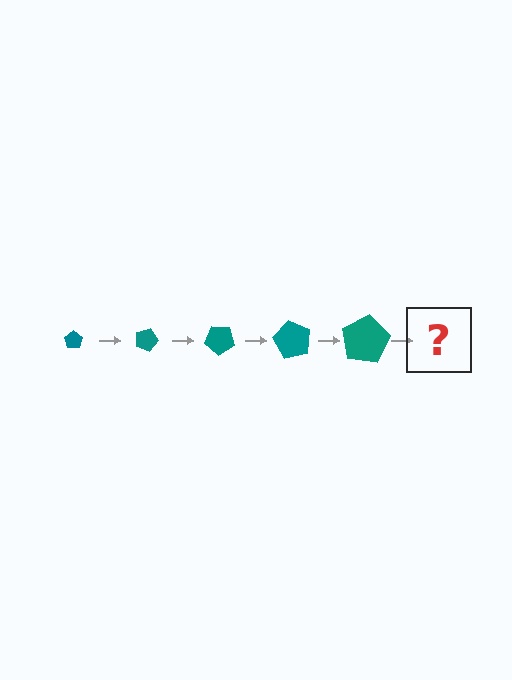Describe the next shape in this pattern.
It should be a pentagon, larger than the previous one and rotated 100 degrees from the start.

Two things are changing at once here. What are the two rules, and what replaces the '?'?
The two rules are that the pentagon grows larger each step and it rotates 20 degrees each step. The '?' should be a pentagon, larger than the previous one and rotated 100 degrees from the start.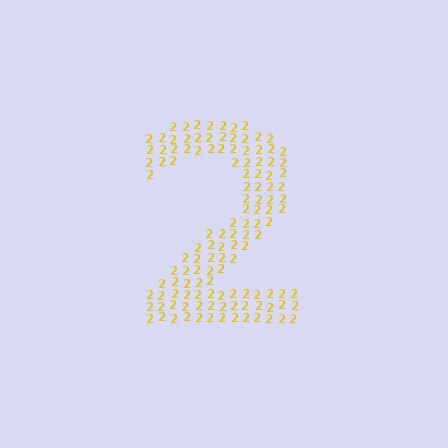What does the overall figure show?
The overall figure shows the digit 2.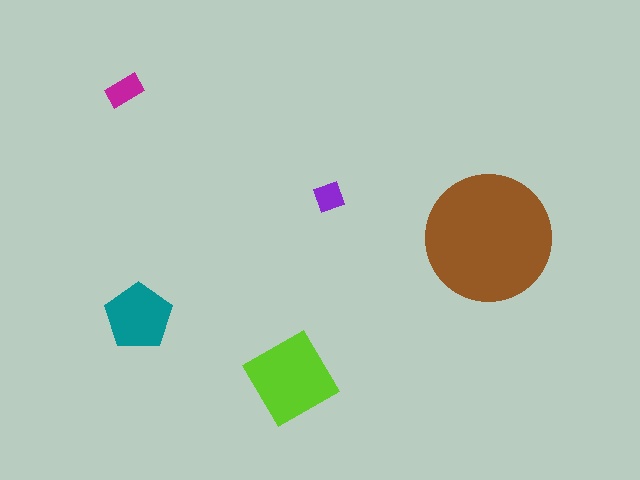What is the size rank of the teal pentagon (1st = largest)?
3rd.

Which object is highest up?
The magenta rectangle is topmost.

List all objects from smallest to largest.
The purple diamond, the magenta rectangle, the teal pentagon, the lime diamond, the brown circle.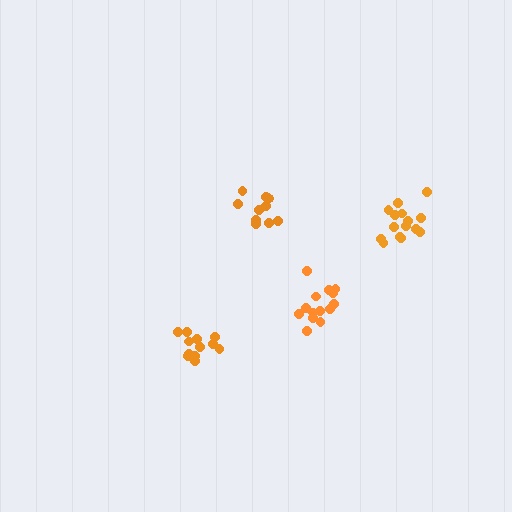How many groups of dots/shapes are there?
There are 4 groups.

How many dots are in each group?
Group 1: 15 dots, Group 2: 11 dots, Group 3: 14 dots, Group 4: 12 dots (52 total).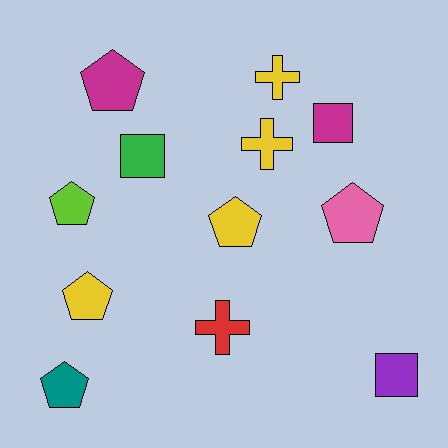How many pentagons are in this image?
There are 6 pentagons.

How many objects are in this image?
There are 12 objects.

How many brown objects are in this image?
There are no brown objects.